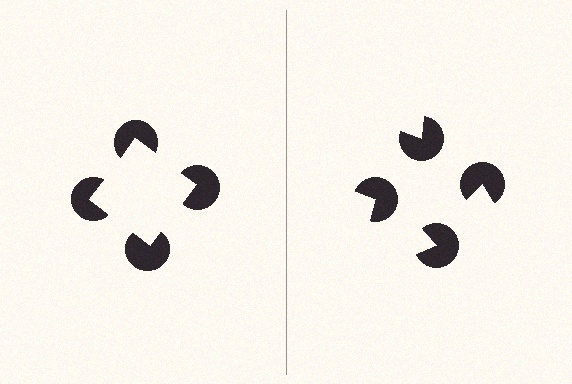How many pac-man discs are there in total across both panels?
8 — 4 on each side.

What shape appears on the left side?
An illusory square.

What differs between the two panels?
The pac-man discs are positioned identically on both sides; only the wedge orientations differ. On the left they align to a square; on the right they are misaligned.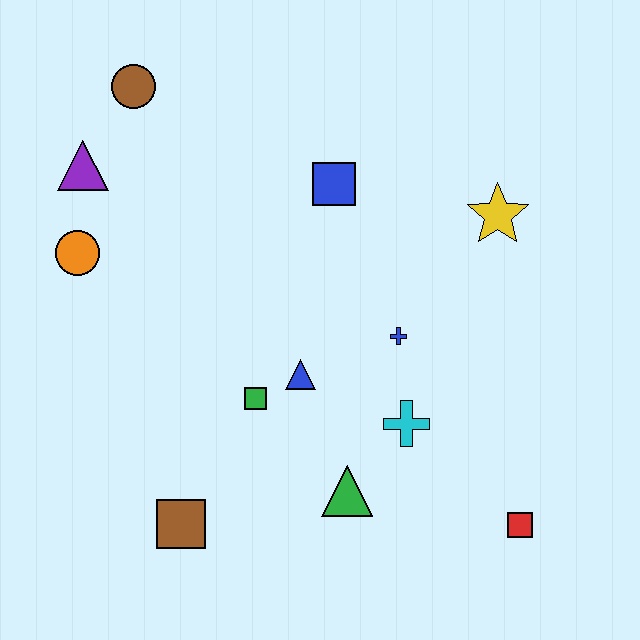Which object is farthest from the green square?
The brown circle is farthest from the green square.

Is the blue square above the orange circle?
Yes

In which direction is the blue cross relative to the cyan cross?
The blue cross is above the cyan cross.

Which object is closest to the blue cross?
The cyan cross is closest to the blue cross.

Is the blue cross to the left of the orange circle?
No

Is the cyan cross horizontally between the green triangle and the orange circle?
No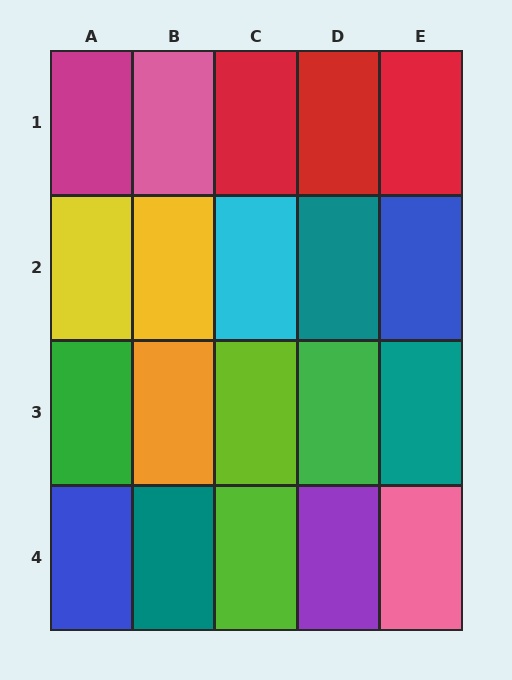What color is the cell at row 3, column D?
Green.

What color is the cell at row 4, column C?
Lime.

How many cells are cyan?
1 cell is cyan.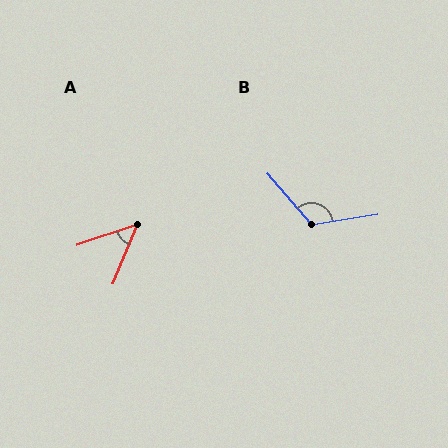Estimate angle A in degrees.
Approximately 49 degrees.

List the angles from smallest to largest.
A (49°), B (121°).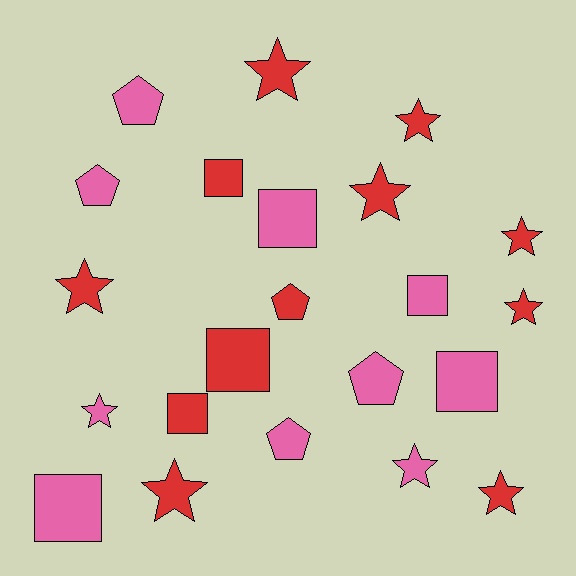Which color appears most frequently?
Red, with 12 objects.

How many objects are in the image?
There are 22 objects.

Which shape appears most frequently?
Star, with 10 objects.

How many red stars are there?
There are 8 red stars.